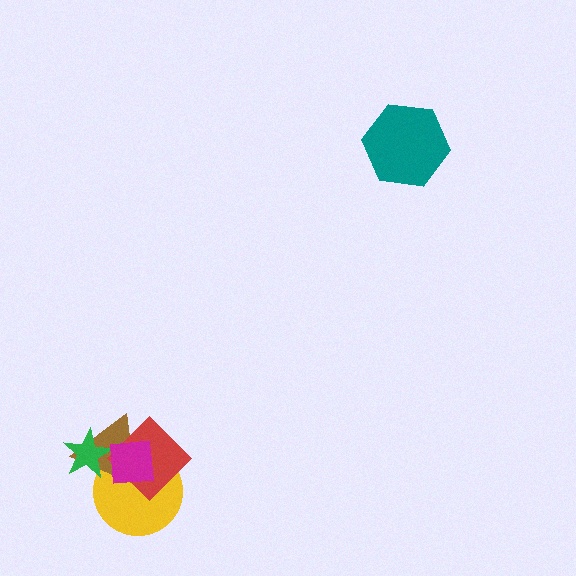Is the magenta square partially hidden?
No, no other shape covers it.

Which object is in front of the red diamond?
The magenta square is in front of the red diamond.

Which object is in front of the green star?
The magenta square is in front of the green star.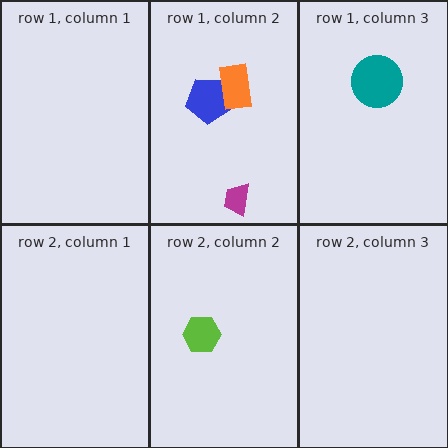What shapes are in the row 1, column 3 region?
The teal circle.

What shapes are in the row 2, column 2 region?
The lime hexagon.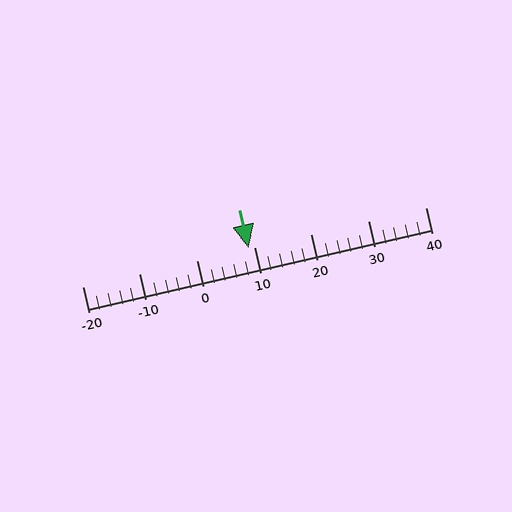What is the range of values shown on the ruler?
The ruler shows values from -20 to 40.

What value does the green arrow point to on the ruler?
The green arrow points to approximately 9.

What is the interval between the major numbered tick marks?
The major tick marks are spaced 10 units apart.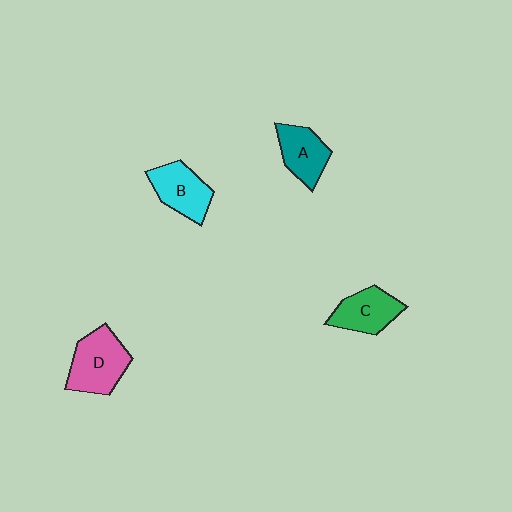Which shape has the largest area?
Shape D (pink).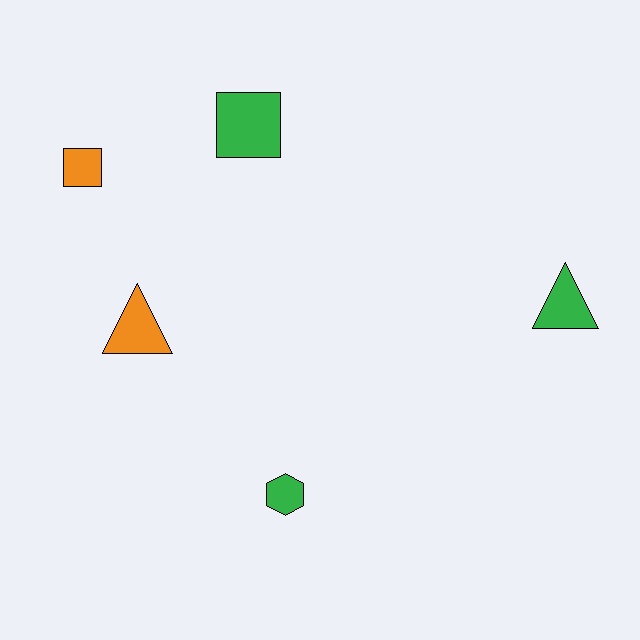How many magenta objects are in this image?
There are no magenta objects.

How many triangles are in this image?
There are 2 triangles.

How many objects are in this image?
There are 5 objects.